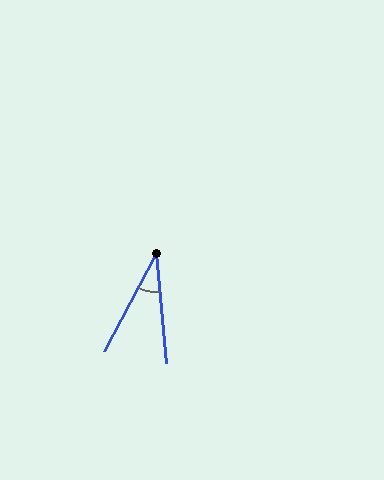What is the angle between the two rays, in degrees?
Approximately 33 degrees.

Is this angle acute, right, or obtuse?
It is acute.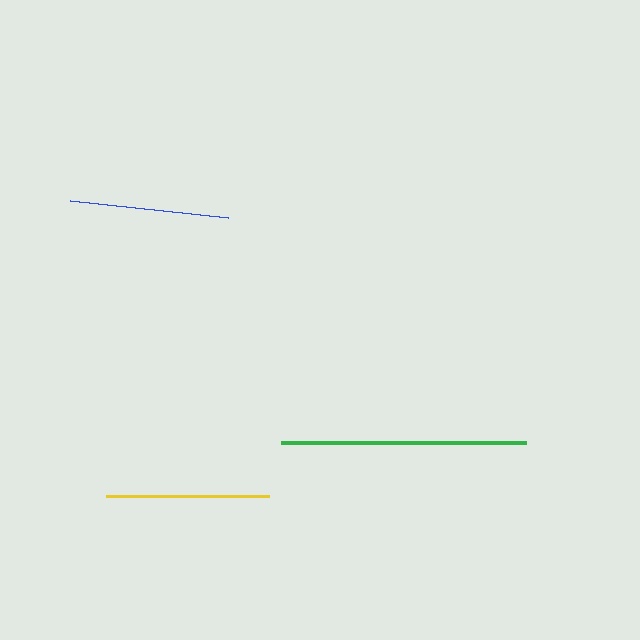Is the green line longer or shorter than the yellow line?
The green line is longer than the yellow line.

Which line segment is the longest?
The green line is the longest at approximately 245 pixels.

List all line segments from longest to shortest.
From longest to shortest: green, yellow, blue.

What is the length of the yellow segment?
The yellow segment is approximately 162 pixels long.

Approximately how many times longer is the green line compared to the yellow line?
The green line is approximately 1.5 times the length of the yellow line.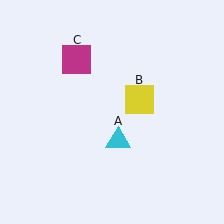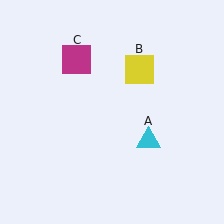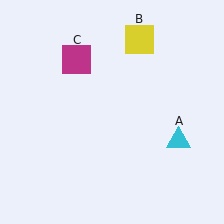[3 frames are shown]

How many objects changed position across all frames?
2 objects changed position: cyan triangle (object A), yellow square (object B).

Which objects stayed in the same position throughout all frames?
Magenta square (object C) remained stationary.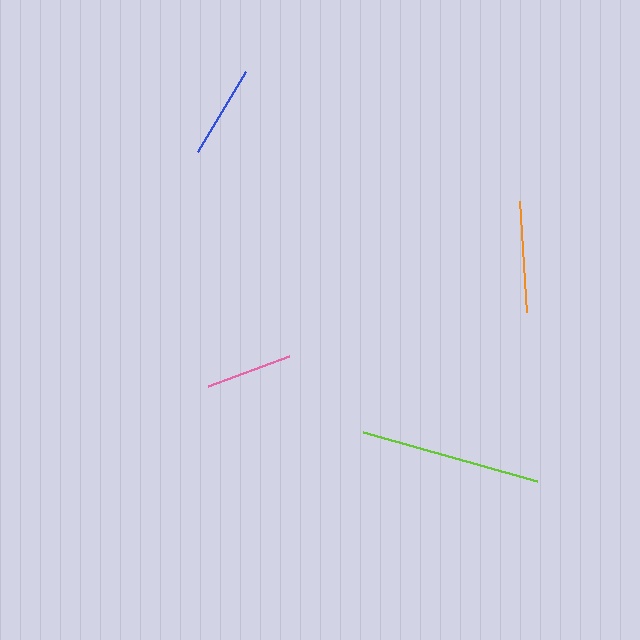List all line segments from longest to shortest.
From longest to shortest: lime, orange, blue, pink.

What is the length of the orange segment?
The orange segment is approximately 111 pixels long.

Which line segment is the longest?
The lime line is the longest at approximately 181 pixels.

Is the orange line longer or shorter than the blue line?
The orange line is longer than the blue line.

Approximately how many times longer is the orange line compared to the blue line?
The orange line is approximately 1.2 times the length of the blue line.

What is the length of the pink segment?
The pink segment is approximately 87 pixels long.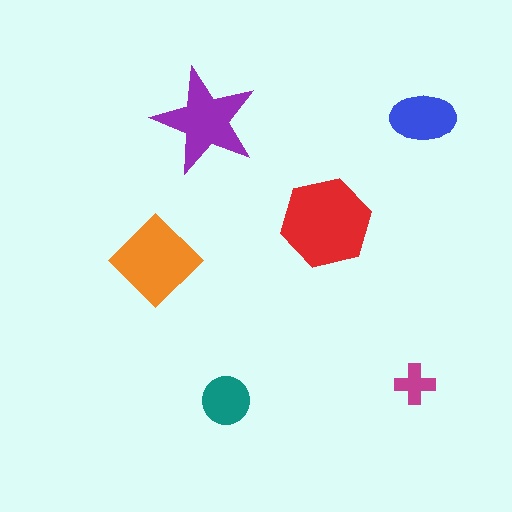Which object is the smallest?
The magenta cross.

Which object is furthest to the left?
The orange diamond is leftmost.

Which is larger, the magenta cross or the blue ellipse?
The blue ellipse.